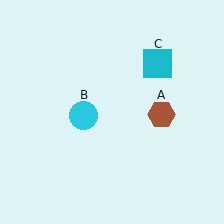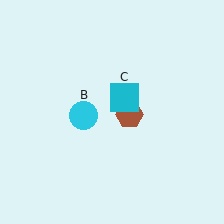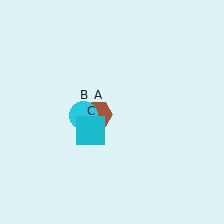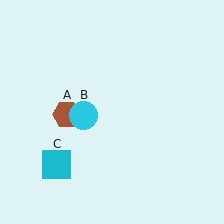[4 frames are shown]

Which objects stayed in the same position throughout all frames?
Cyan circle (object B) remained stationary.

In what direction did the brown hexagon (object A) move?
The brown hexagon (object A) moved left.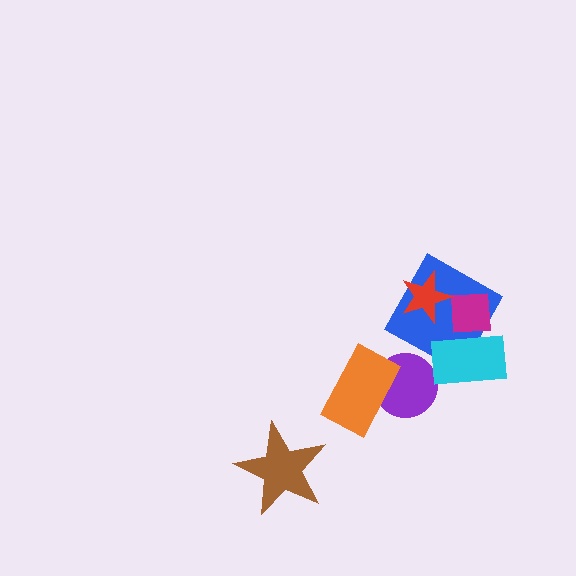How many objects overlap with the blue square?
3 objects overlap with the blue square.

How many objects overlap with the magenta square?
3 objects overlap with the magenta square.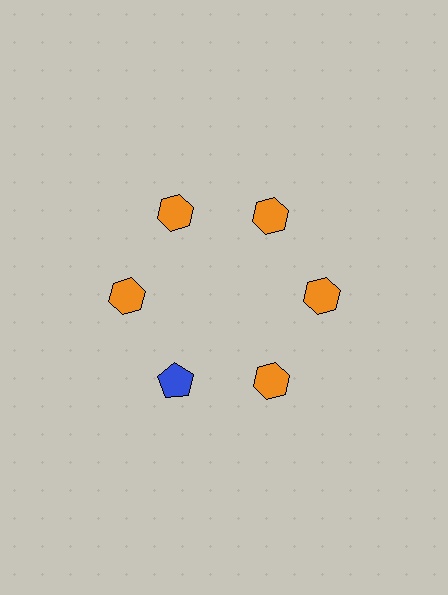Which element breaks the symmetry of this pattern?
The blue pentagon at roughly the 7 o'clock position breaks the symmetry. All other shapes are orange hexagons.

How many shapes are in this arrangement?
There are 6 shapes arranged in a ring pattern.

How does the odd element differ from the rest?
It differs in both color (blue instead of orange) and shape (pentagon instead of hexagon).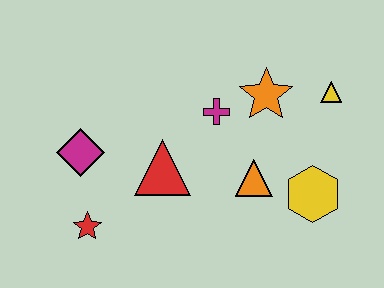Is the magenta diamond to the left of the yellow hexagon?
Yes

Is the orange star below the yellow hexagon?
No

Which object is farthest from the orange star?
The red star is farthest from the orange star.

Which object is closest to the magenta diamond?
The red star is closest to the magenta diamond.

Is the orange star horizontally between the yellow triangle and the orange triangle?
Yes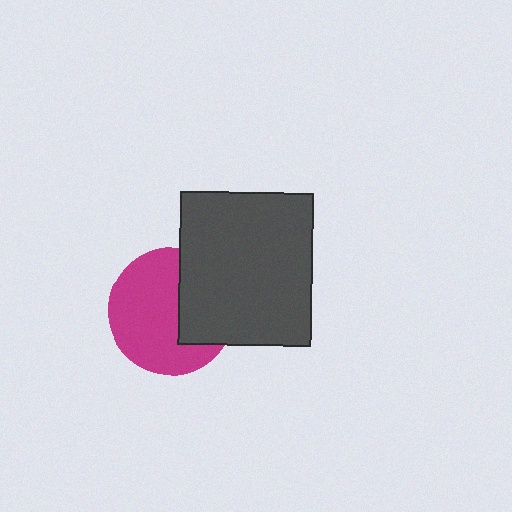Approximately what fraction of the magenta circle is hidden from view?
Roughly 35% of the magenta circle is hidden behind the dark gray rectangle.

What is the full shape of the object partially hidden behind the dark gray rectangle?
The partially hidden object is a magenta circle.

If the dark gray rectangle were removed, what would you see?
You would see the complete magenta circle.